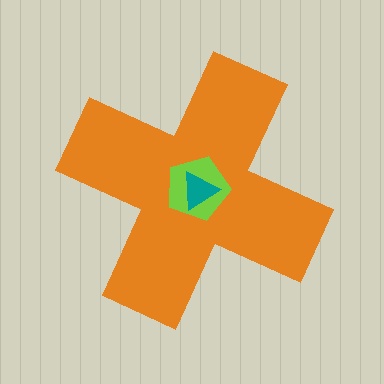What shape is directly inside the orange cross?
The lime pentagon.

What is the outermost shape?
The orange cross.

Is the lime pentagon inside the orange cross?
Yes.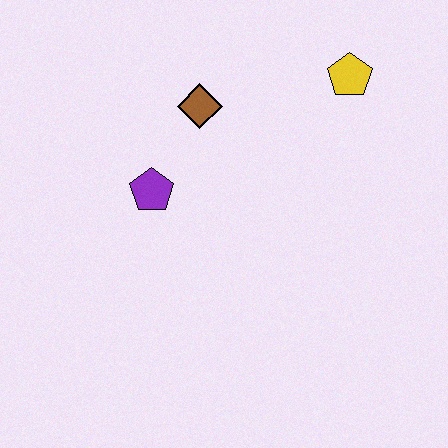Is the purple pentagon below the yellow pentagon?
Yes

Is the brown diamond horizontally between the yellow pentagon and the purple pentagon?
Yes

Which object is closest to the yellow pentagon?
The brown diamond is closest to the yellow pentagon.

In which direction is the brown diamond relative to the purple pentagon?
The brown diamond is above the purple pentagon.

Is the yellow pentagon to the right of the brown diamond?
Yes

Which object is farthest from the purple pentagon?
The yellow pentagon is farthest from the purple pentagon.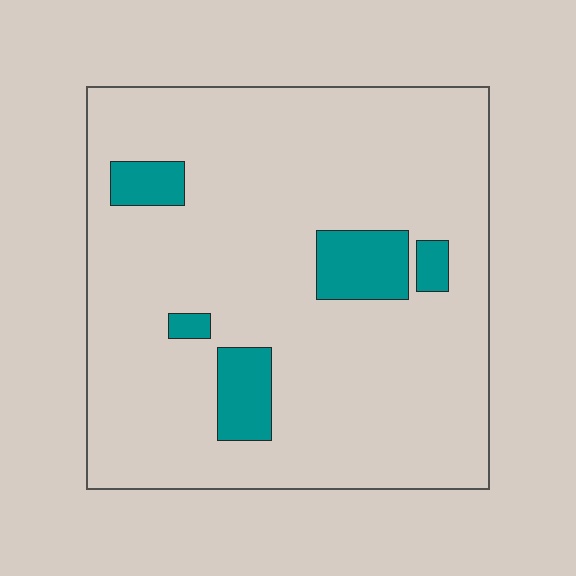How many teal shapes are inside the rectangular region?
5.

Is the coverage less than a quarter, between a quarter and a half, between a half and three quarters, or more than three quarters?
Less than a quarter.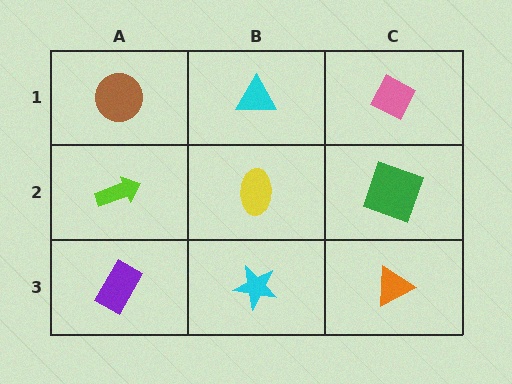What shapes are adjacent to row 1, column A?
A lime arrow (row 2, column A), a cyan triangle (row 1, column B).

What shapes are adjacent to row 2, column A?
A brown circle (row 1, column A), a purple rectangle (row 3, column A), a yellow ellipse (row 2, column B).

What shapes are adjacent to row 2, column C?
A pink diamond (row 1, column C), an orange triangle (row 3, column C), a yellow ellipse (row 2, column B).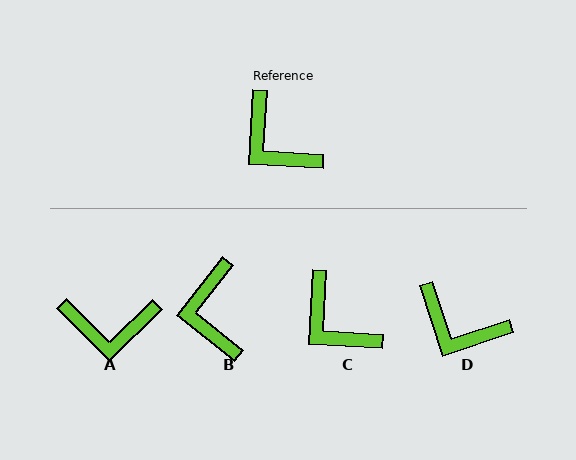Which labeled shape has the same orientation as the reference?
C.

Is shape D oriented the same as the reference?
No, it is off by about 22 degrees.